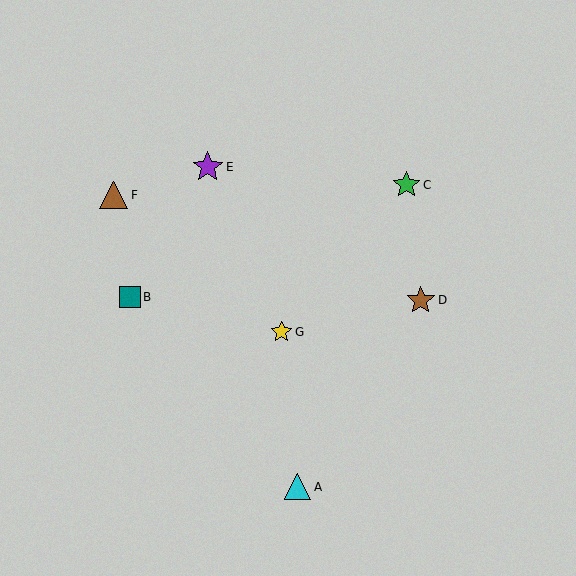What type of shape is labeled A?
Shape A is a cyan triangle.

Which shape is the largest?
The purple star (labeled E) is the largest.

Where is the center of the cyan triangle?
The center of the cyan triangle is at (298, 487).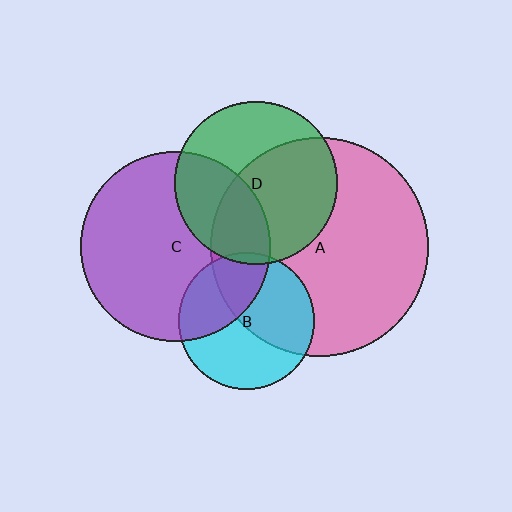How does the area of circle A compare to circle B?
Approximately 2.5 times.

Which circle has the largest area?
Circle A (pink).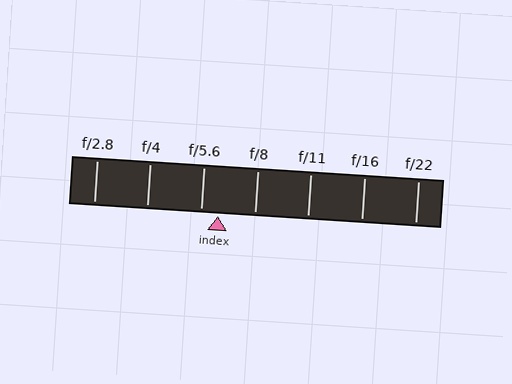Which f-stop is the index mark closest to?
The index mark is closest to f/5.6.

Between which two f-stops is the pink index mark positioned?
The index mark is between f/5.6 and f/8.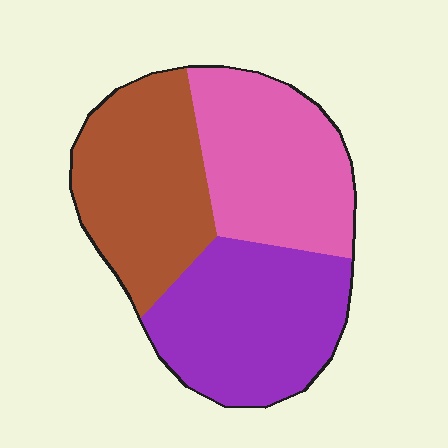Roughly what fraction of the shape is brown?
Brown covers roughly 35% of the shape.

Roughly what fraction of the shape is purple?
Purple covers 35% of the shape.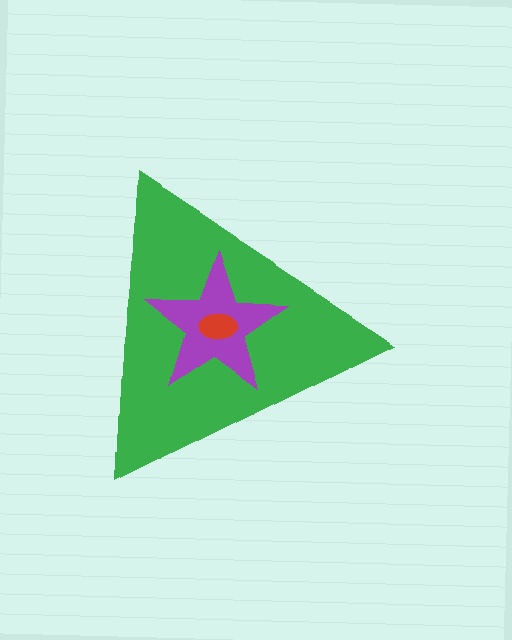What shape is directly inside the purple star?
The red ellipse.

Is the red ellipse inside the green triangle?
Yes.